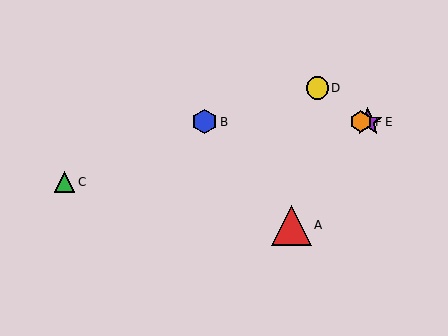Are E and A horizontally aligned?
No, E is at y≈122 and A is at y≈225.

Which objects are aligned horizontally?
Objects B, E, F are aligned horizontally.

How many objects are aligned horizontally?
3 objects (B, E, F) are aligned horizontally.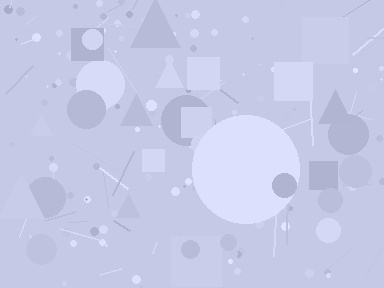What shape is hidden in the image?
A circle is hidden in the image.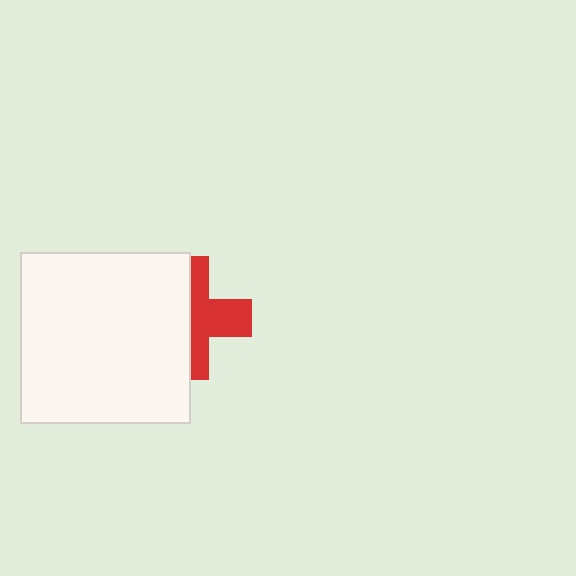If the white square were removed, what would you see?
You would see the complete red cross.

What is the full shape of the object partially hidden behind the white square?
The partially hidden object is a red cross.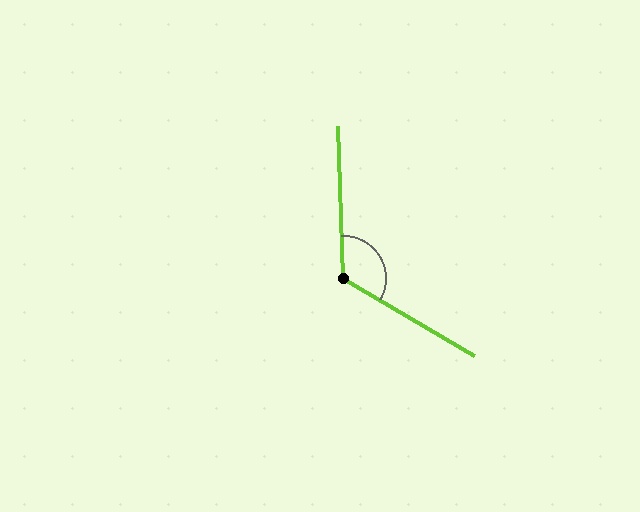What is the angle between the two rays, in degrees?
Approximately 122 degrees.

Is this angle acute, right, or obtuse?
It is obtuse.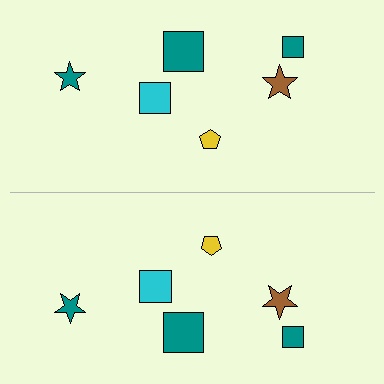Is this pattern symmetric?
Yes, this pattern has bilateral (reflection) symmetry.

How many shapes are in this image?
There are 12 shapes in this image.